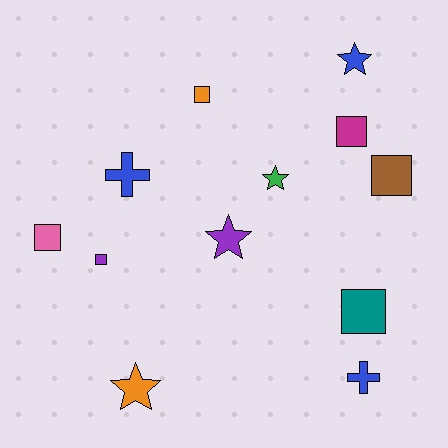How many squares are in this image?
There are 6 squares.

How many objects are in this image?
There are 12 objects.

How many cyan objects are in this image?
There are no cyan objects.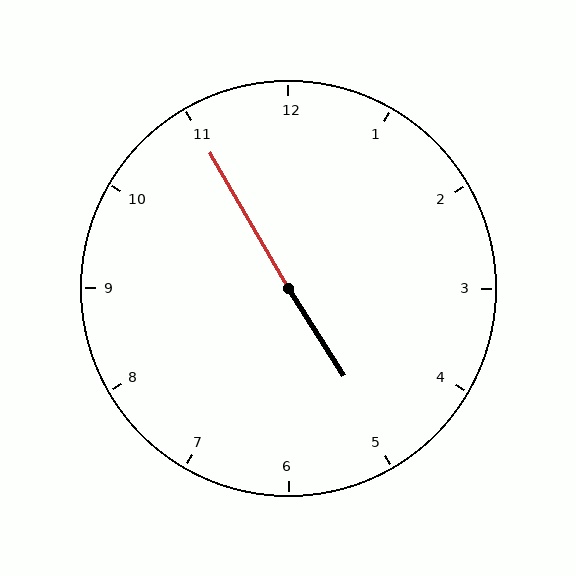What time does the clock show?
4:55.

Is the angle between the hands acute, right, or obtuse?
It is obtuse.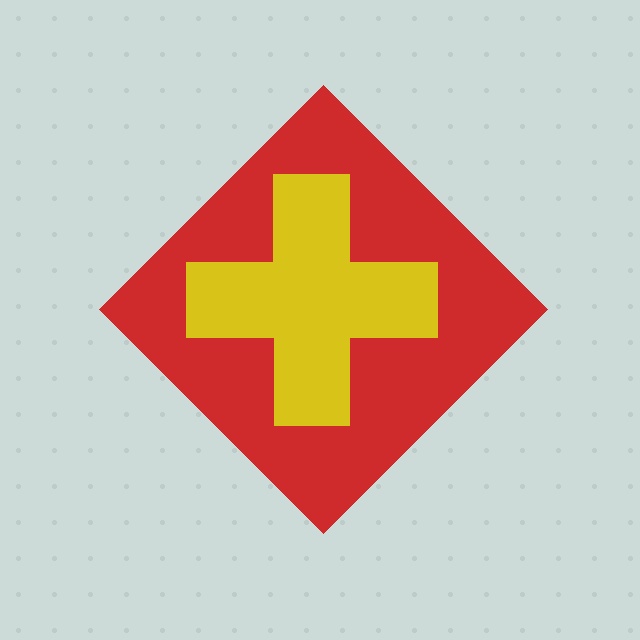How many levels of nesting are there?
2.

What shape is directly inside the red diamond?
The yellow cross.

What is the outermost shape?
The red diamond.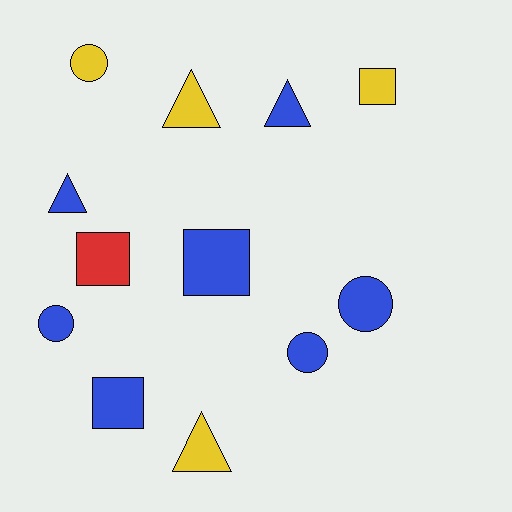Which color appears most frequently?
Blue, with 7 objects.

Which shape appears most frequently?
Square, with 4 objects.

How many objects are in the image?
There are 12 objects.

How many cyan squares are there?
There are no cyan squares.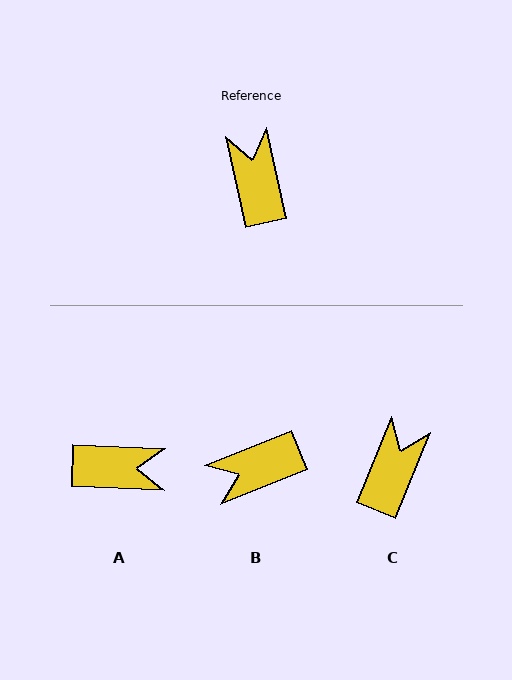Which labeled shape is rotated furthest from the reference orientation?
A, about 104 degrees away.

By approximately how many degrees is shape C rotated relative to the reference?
Approximately 34 degrees clockwise.